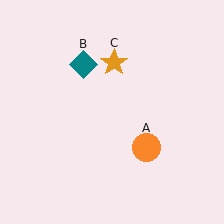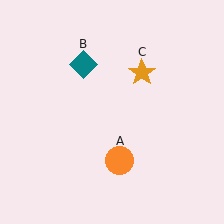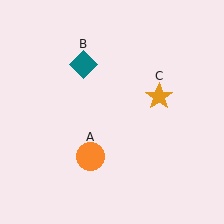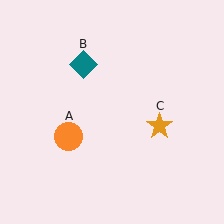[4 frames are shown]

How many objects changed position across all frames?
2 objects changed position: orange circle (object A), orange star (object C).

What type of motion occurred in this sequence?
The orange circle (object A), orange star (object C) rotated clockwise around the center of the scene.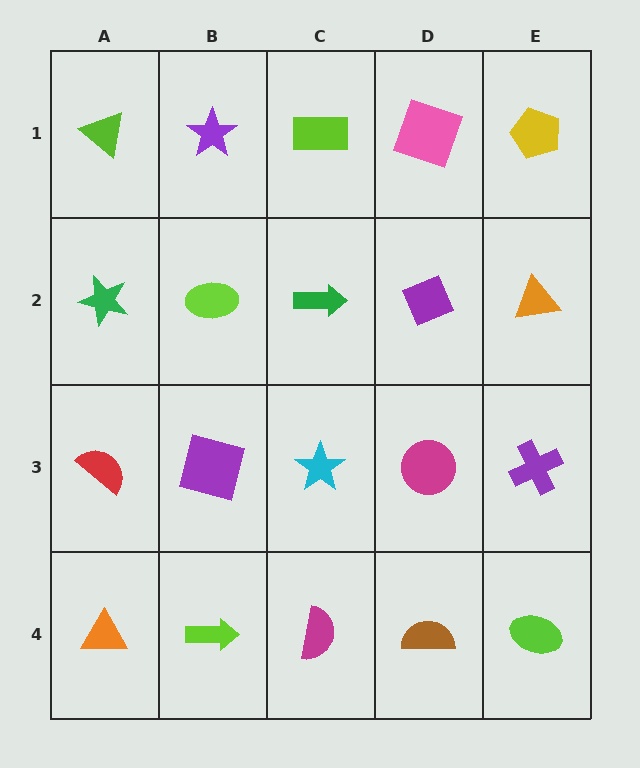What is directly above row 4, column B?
A purple square.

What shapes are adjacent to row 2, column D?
A pink square (row 1, column D), a magenta circle (row 3, column D), a green arrow (row 2, column C), an orange triangle (row 2, column E).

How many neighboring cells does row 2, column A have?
3.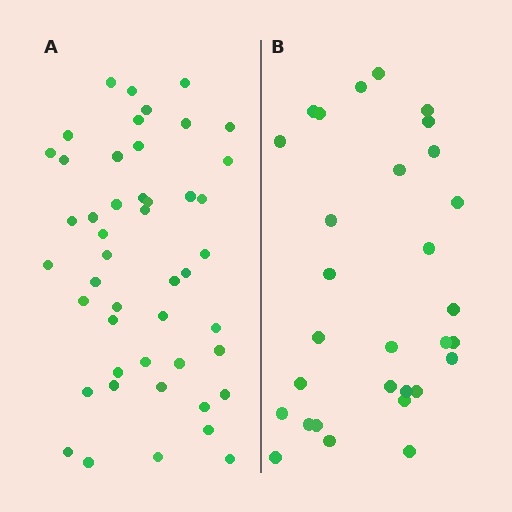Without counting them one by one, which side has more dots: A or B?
Region A (the left region) has more dots.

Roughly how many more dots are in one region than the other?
Region A has approximately 15 more dots than region B.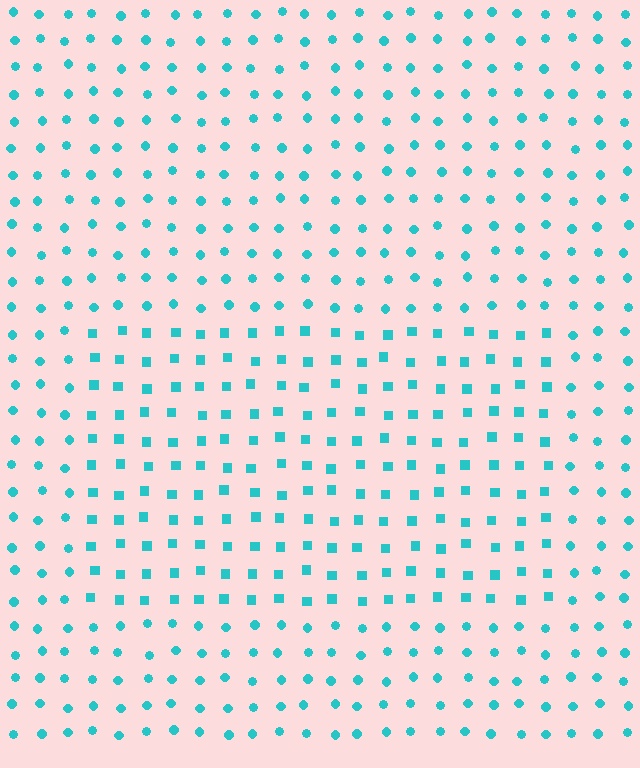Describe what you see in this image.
The image is filled with small cyan elements arranged in a uniform grid. A rectangle-shaped region contains squares, while the surrounding area contains circles. The boundary is defined purely by the change in element shape.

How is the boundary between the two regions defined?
The boundary is defined by a change in element shape: squares inside vs. circles outside. All elements share the same color and spacing.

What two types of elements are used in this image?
The image uses squares inside the rectangle region and circles outside it.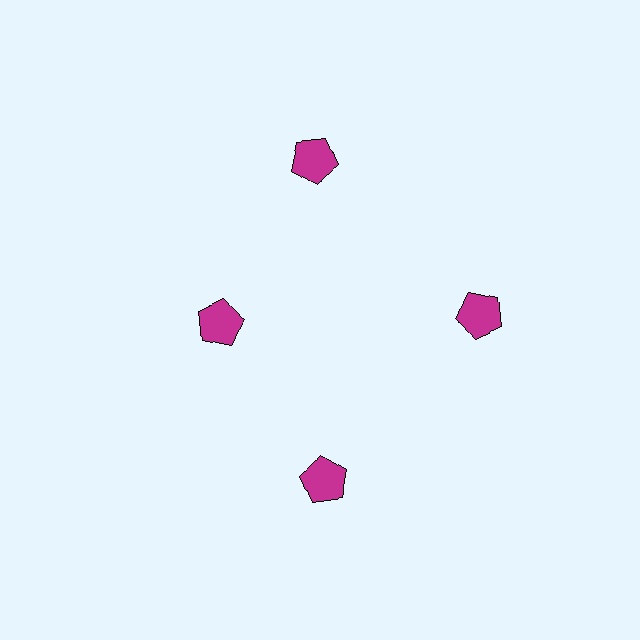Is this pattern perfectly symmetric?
No. The 4 magenta pentagons are arranged in a ring, but one element near the 9 o'clock position is pulled inward toward the center, breaking the 4-fold rotational symmetry.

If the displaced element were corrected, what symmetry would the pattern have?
It would have 4-fold rotational symmetry — the pattern would map onto itself every 90 degrees.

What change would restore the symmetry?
The symmetry would be restored by moving it outward, back onto the ring so that all 4 pentagons sit at equal angles and equal distance from the center.